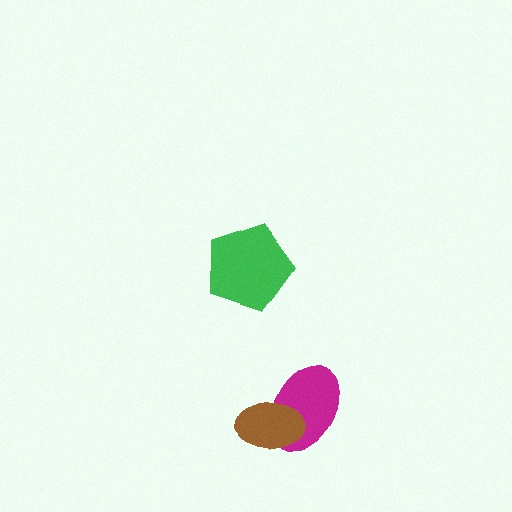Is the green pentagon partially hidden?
No, no other shape covers it.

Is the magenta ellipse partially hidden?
Yes, it is partially covered by another shape.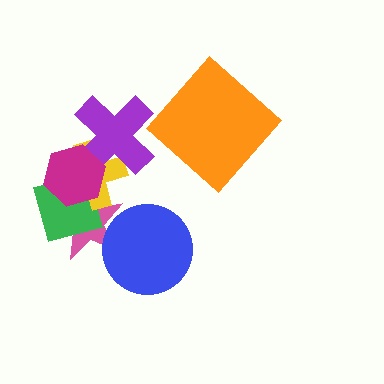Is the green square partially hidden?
Yes, it is partially covered by another shape.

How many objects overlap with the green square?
3 objects overlap with the green square.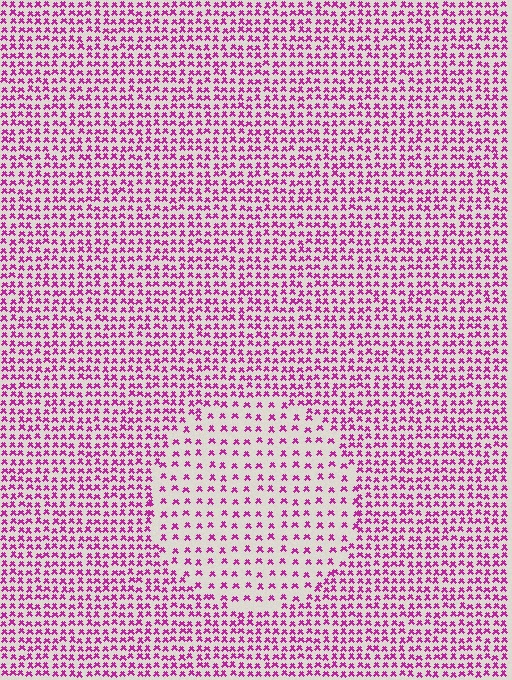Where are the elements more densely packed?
The elements are more densely packed outside the circle boundary.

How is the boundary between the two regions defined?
The boundary is defined by a change in element density (approximately 2.0x ratio). All elements are the same color, size, and shape.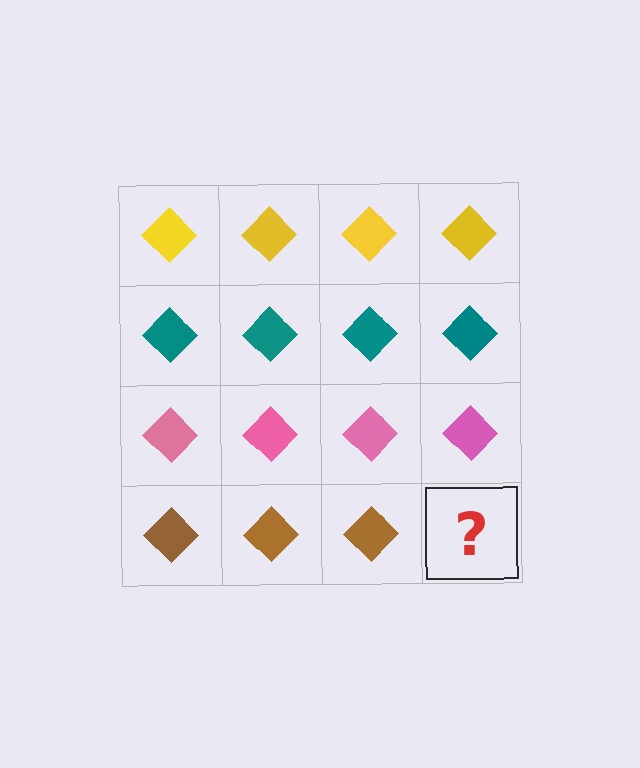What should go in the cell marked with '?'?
The missing cell should contain a brown diamond.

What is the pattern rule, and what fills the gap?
The rule is that each row has a consistent color. The gap should be filled with a brown diamond.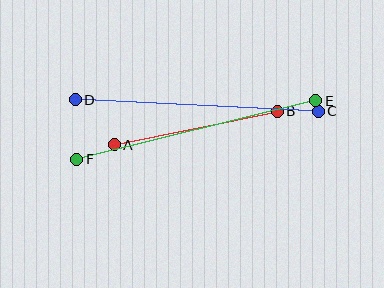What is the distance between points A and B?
The distance is approximately 167 pixels.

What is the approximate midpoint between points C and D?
The midpoint is at approximately (197, 105) pixels.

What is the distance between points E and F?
The distance is approximately 246 pixels.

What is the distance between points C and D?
The distance is approximately 243 pixels.